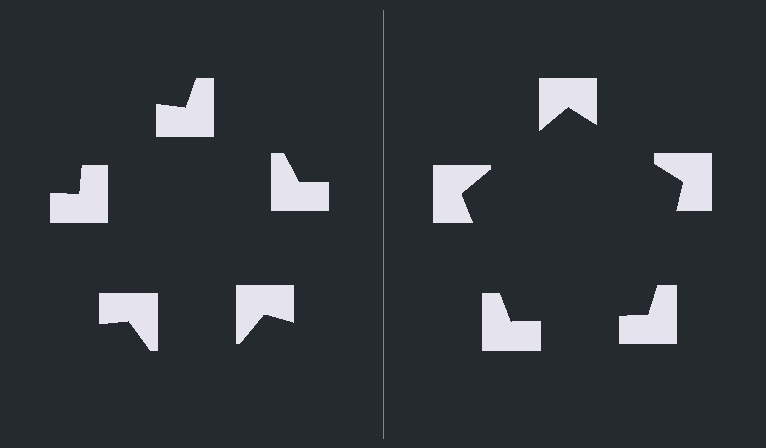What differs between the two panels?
The notched squares are positioned identically on both sides; only the wedge orientations differ. On the right they align to a pentagon; on the left they are misaligned.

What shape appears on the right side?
An illusory pentagon.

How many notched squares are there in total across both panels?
10 — 5 on each side.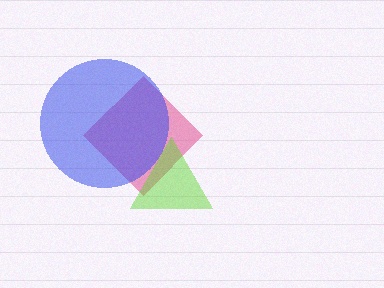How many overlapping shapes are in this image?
There are 3 overlapping shapes in the image.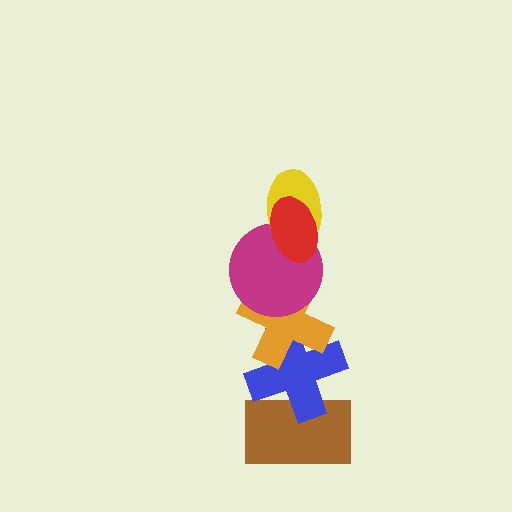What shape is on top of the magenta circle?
The yellow ellipse is on top of the magenta circle.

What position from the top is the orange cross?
The orange cross is 4th from the top.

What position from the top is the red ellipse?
The red ellipse is 1st from the top.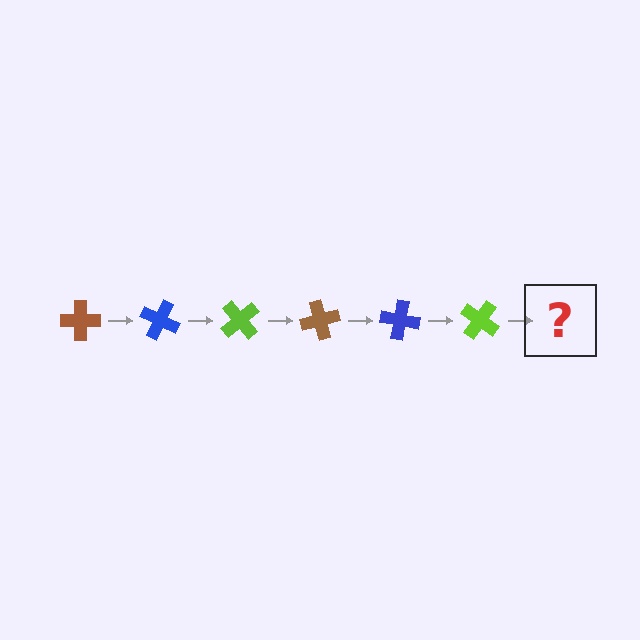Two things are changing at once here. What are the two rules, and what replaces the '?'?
The two rules are that it rotates 25 degrees each step and the color cycles through brown, blue, and lime. The '?' should be a brown cross, rotated 150 degrees from the start.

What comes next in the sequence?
The next element should be a brown cross, rotated 150 degrees from the start.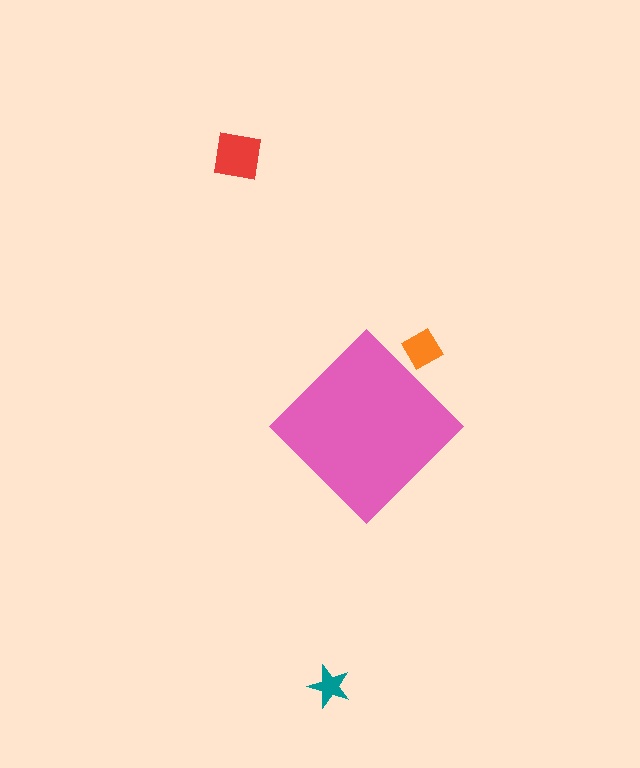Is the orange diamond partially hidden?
Yes, the orange diamond is partially hidden behind the pink diamond.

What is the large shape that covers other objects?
A pink diamond.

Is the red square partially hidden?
No, the red square is fully visible.